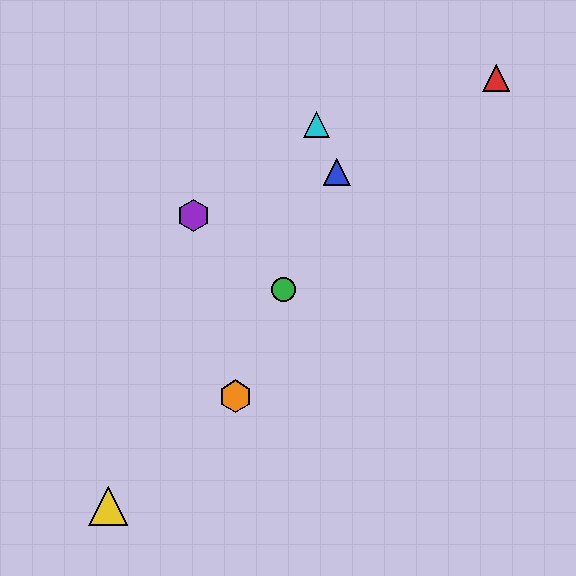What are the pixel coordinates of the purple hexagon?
The purple hexagon is at (193, 216).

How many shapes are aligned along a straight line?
3 shapes (the blue triangle, the green circle, the orange hexagon) are aligned along a straight line.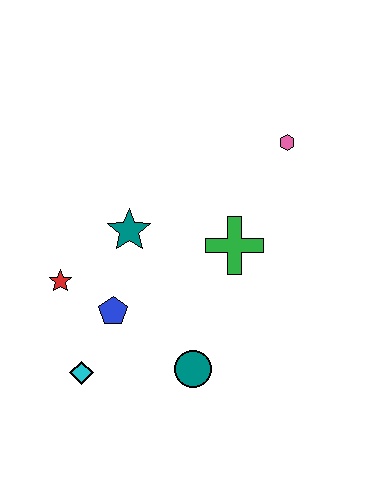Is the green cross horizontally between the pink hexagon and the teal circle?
Yes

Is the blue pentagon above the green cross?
No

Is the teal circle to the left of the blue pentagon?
No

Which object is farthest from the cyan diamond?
The pink hexagon is farthest from the cyan diamond.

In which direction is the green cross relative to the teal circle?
The green cross is above the teal circle.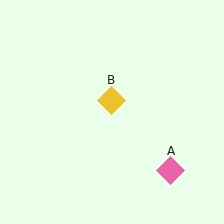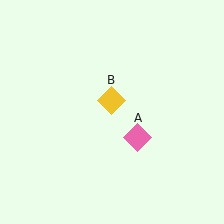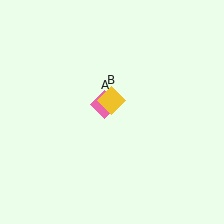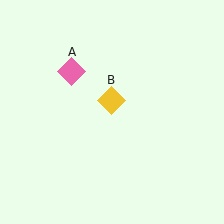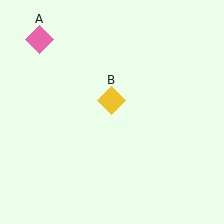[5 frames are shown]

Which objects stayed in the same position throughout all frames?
Yellow diamond (object B) remained stationary.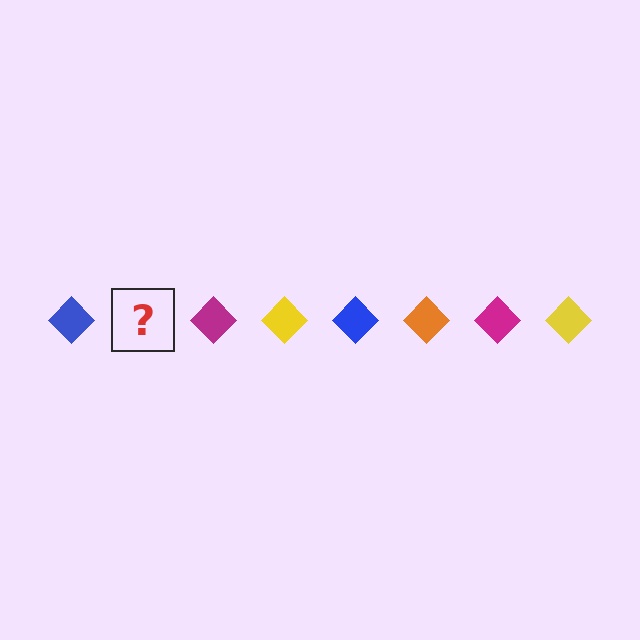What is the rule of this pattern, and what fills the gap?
The rule is that the pattern cycles through blue, orange, magenta, yellow diamonds. The gap should be filled with an orange diamond.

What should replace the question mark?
The question mark should be replaced with an orange diamond.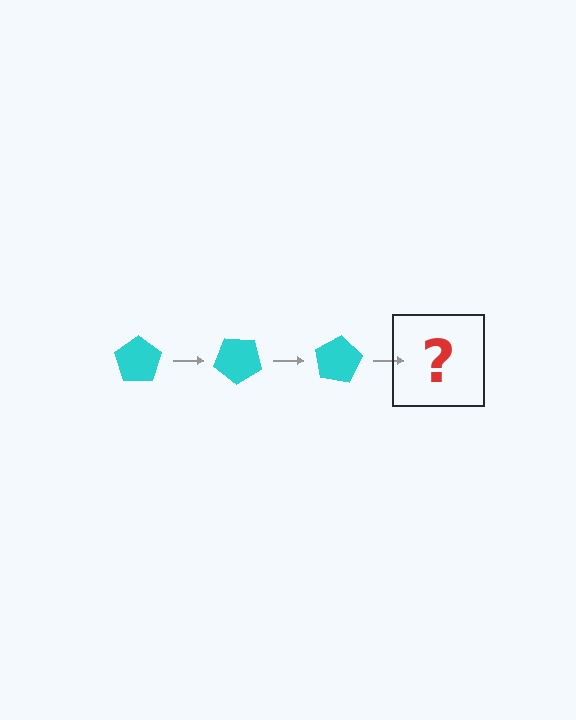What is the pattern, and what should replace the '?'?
The pattern is that the pentagon rotates 40 degrees each step. The '?' should be a cyan pentagon rotated 120 degrees.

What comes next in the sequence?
The next element should be a cyan pentagon rotated 120 degrees.